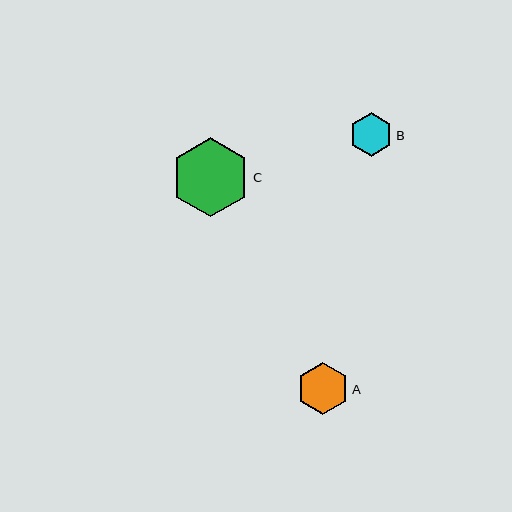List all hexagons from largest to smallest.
From largest to smallest: C, A, B.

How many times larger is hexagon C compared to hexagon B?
Hexagon C is approximately 1.8 times the size of hexagon B.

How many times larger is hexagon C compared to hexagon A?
Hexagon C is approximately 1.5 times the size of hexagon A.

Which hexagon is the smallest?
Hexagon B is the smallest with a size of approximately 44 pixels.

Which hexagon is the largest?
Hexagon C is the largest with a size of approximately 79 pixels.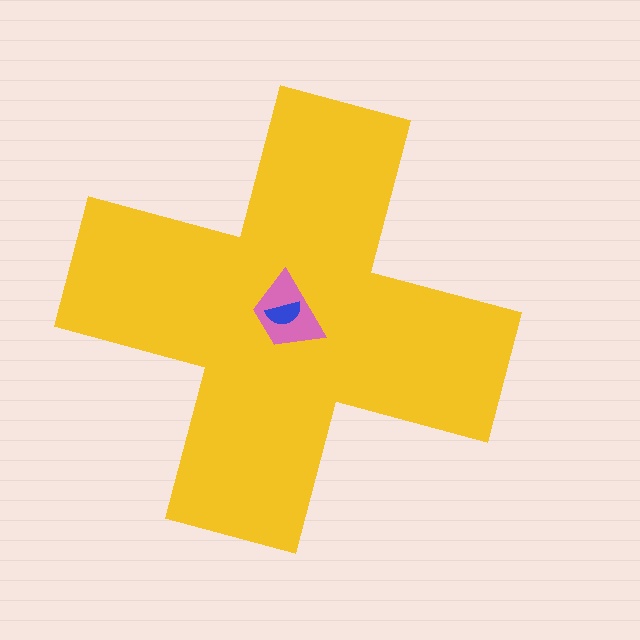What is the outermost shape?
The yellow cross.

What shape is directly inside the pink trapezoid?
The blue semicircle.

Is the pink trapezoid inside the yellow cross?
Yes.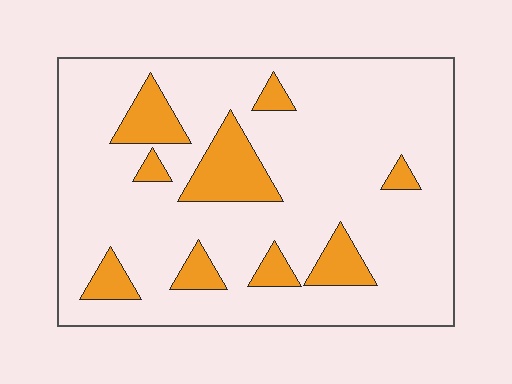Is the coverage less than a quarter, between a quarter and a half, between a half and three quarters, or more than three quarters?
Less than a quarter.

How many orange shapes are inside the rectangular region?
9.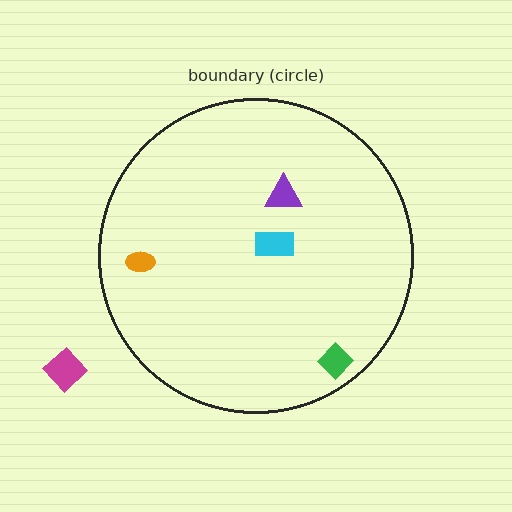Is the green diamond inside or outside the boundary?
Inside.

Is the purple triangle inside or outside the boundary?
Inside.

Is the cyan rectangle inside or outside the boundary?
Inside.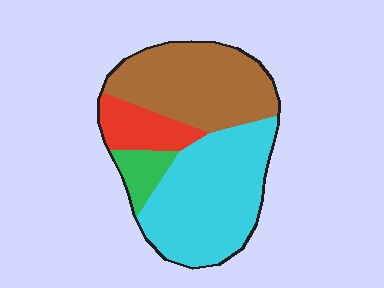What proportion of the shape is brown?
Brown covers about 35% of the shape.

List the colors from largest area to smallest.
From largest to smallest: cyan, brown, red, green.